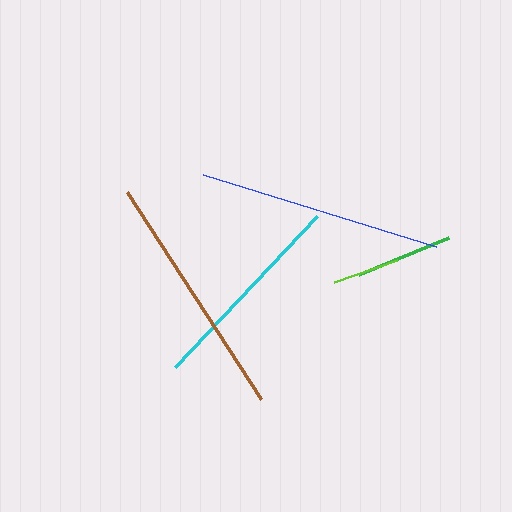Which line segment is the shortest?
The lime line is the shortest at approximately 66 pixels.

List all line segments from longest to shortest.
From longest to shortest: brown, blue, cyan, green, lime.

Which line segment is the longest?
The brown line is the longest at approximately 247 pixels.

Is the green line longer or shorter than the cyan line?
The cyan line is longer than the green line.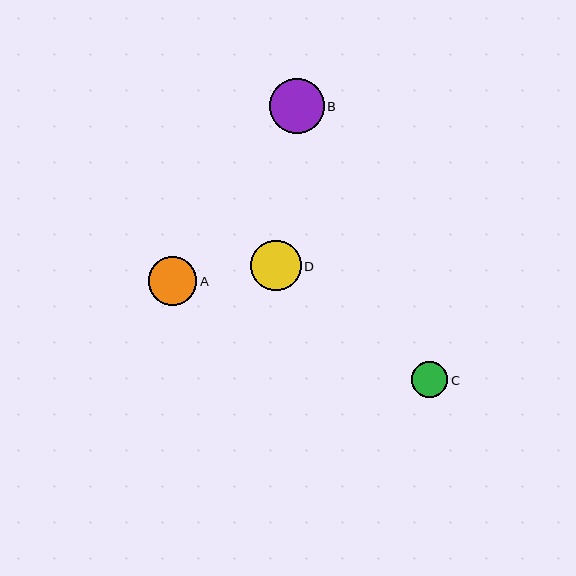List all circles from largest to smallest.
From largest to smallest: B, D, A, C.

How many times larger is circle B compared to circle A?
Circle B is approximately 1.1 times the size of circle A.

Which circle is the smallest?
Circle C is the smallest with a size of approximately 36 pixels.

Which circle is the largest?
Circle B is the largest with a size of approximately 55 pixels.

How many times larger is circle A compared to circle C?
Circle A is approximately 1.3 times the size of circle C.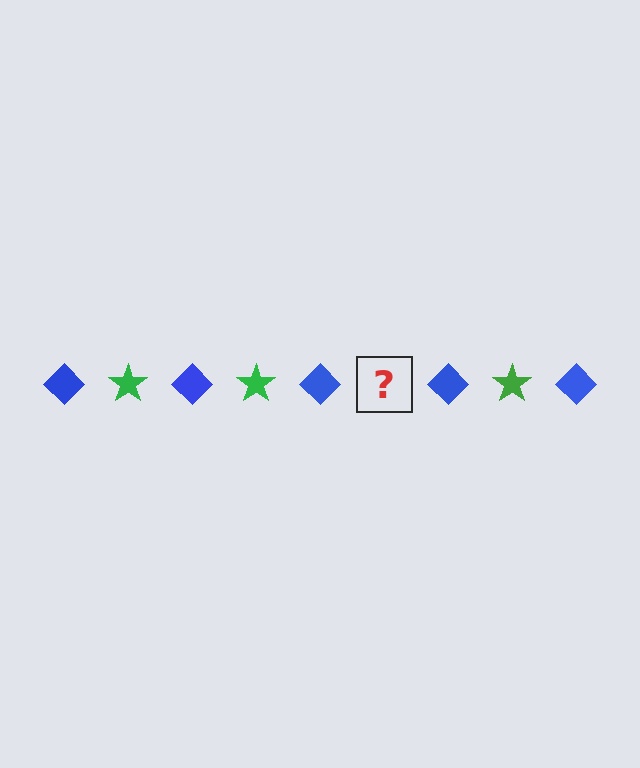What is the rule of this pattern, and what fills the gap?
The rule is that the pattern alternates between blue diamond and green star. The gap should be filled with a green star.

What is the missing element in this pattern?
The missing element is a green star.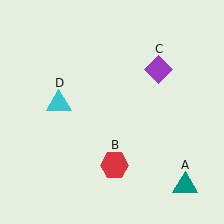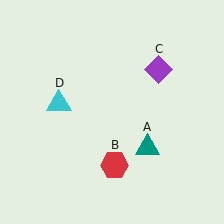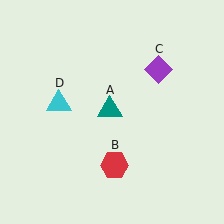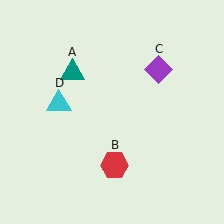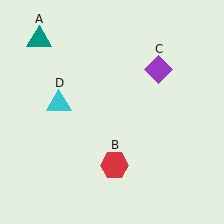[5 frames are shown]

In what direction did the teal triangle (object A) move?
The teal triangle (object A) moved up and to the left.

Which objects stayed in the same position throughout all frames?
Red hexagon (object B) and purple diamond (object C) and cyan triangle (object D) remained stationary.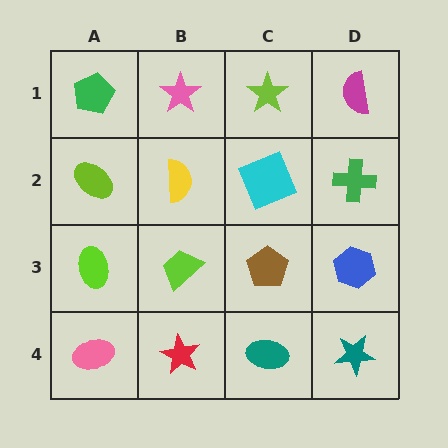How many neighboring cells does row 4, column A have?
2.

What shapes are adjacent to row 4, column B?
A lime trapezoid (row 3, column B), a pink ellipse (row 4, column A), a teal ellipse (row 4, column C).